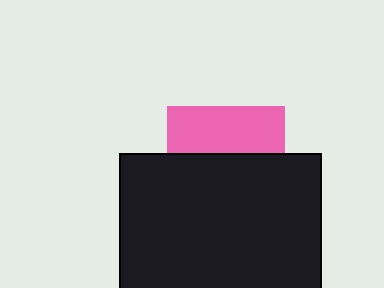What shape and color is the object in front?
The object in front is a black rectangle.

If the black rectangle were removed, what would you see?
You would see the complete pink square.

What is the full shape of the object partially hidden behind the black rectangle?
The partially hidden object is a pink square.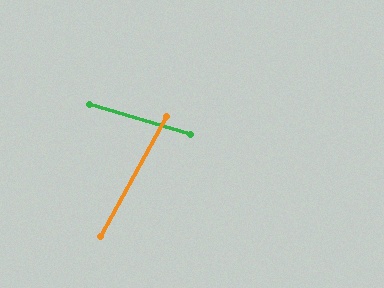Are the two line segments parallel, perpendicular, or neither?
Neither parallel nor perpendicular — they differ by about 77°.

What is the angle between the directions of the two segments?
Approximately 77 degrees.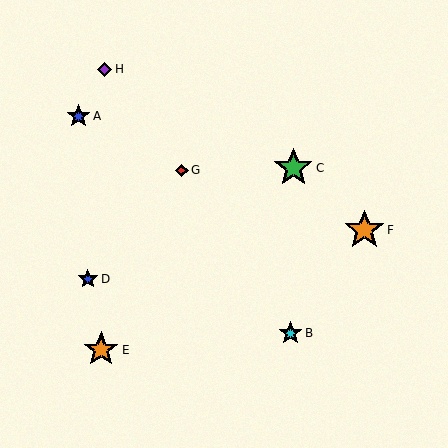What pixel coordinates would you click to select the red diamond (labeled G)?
Click at (182, 171) to select the red diamond G.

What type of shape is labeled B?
Shape B is a cyan star.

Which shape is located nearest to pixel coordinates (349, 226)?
The orange star (labeled F) at (364, 230) is nearest to that location.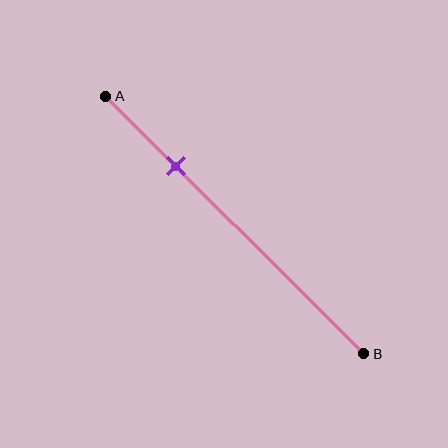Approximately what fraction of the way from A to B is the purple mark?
The purple mark is approximately 25% of the way from A to B.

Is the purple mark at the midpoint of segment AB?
No, the mark is at about 25% from A, not at the 50% midpoint.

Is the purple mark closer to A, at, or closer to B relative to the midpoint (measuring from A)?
The purple mark is closer to point A than the midpoint of segment AB.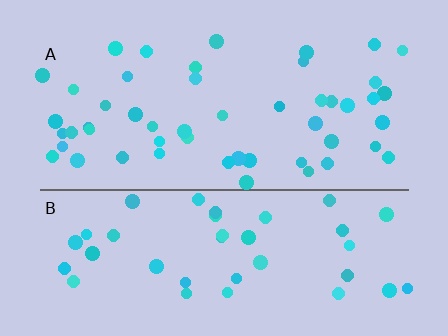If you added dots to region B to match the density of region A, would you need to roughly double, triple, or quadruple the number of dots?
Approximately double.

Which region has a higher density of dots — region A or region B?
A (the top).